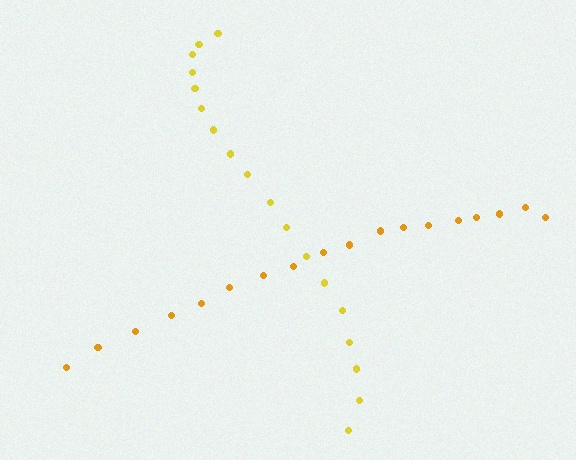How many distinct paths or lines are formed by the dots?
There are 2 distinct paths.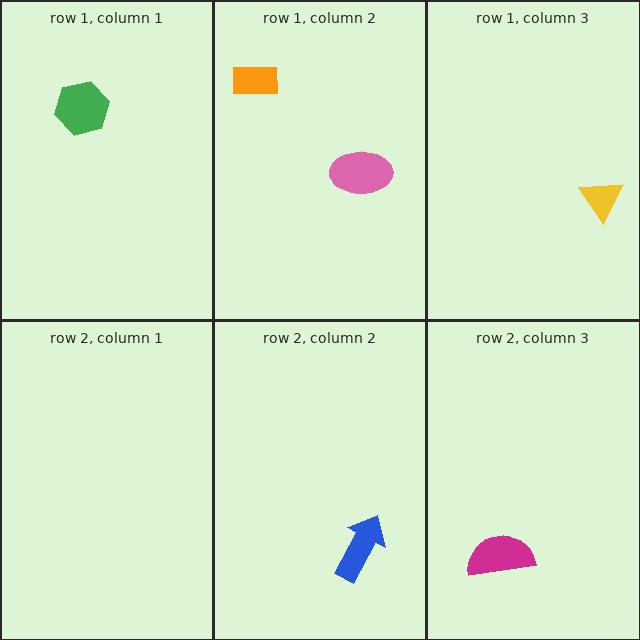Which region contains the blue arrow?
The row 2, column 2 region.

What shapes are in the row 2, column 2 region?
The blue arrow.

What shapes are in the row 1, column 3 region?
The yellow triangle.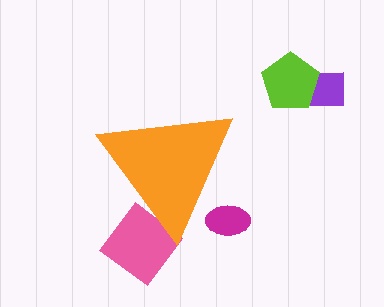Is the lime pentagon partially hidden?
No, the lime pentagon is fully visible.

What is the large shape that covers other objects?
An orange triangle.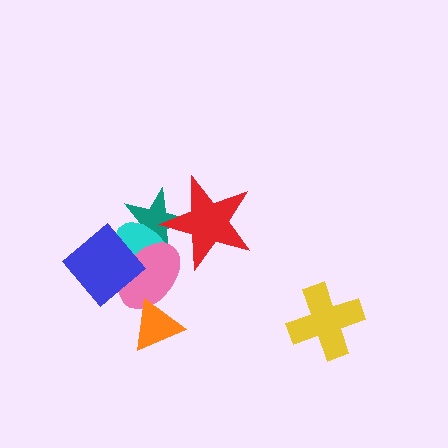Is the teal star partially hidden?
Yes, it is partially covered by another shape.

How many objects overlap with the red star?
2 objects overlap with the red star.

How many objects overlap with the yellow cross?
0 objects overlap with the yellow cross.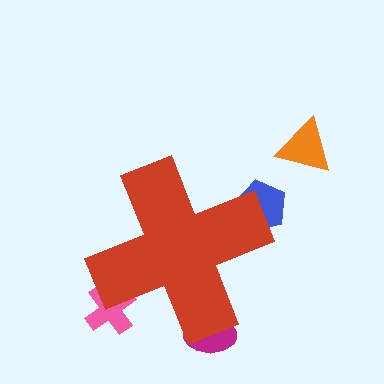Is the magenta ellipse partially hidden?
Yes, the magenta ellipse is partially hidden behind the red cross.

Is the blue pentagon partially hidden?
Yes, the blue pentagon is partially hidden behind the red cross.